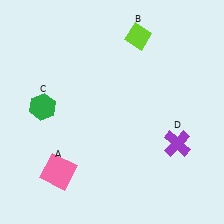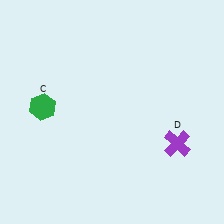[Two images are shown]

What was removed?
The lime diamond (B), the pink square (A) were removed in Image 2.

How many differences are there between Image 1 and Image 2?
There are 2 differences between the two images.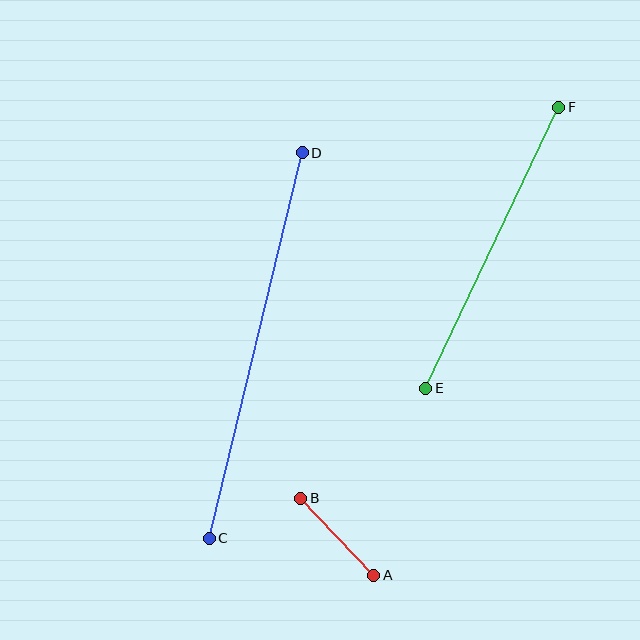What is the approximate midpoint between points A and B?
The midpoint is at approximately (337, 537) pixels.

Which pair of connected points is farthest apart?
Points C and D are farthest apart.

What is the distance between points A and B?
The distance is approximately 107 pixels.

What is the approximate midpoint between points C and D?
The midpoint is at approximately (256, 345) pixels.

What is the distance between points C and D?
The distance is approximately 396 pixels.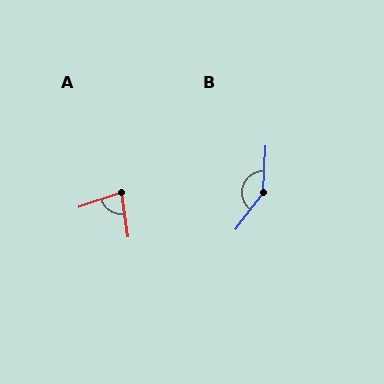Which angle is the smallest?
A, at approximately 79 degrees.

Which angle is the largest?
B, at approximately 146 degrees.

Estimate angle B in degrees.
Approximately 146 degrees.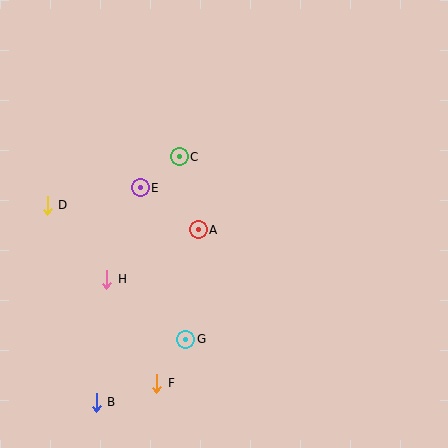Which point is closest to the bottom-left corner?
Point B is closest to the bottom-left corner.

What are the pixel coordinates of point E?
Point E is at (140, 188).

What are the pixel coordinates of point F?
Point F is at (157, 383).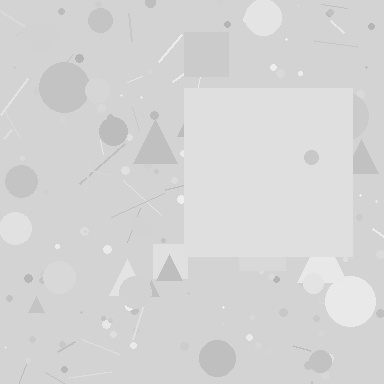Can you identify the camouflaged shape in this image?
The camouflaged shape is a square.